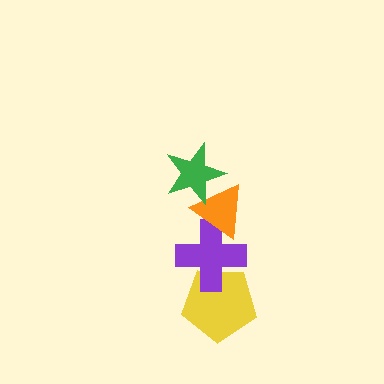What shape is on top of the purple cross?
The orange triangle is on top of the purple cross.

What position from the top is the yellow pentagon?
The yellow pentagon is 4th from the top.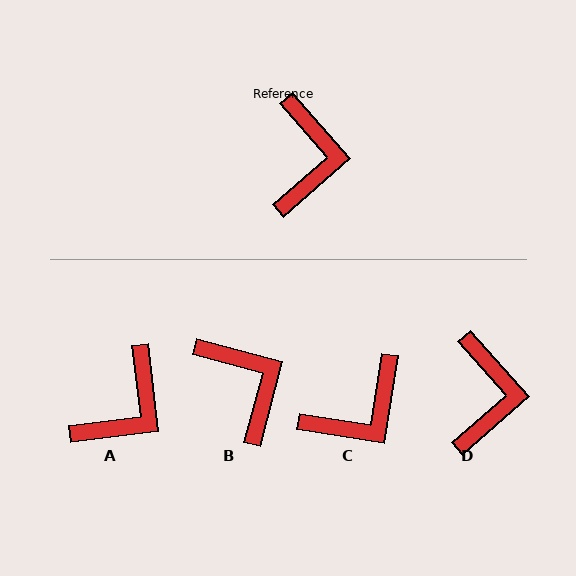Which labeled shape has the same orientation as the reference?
D.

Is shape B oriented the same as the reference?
No, it is off by about 34 degrees.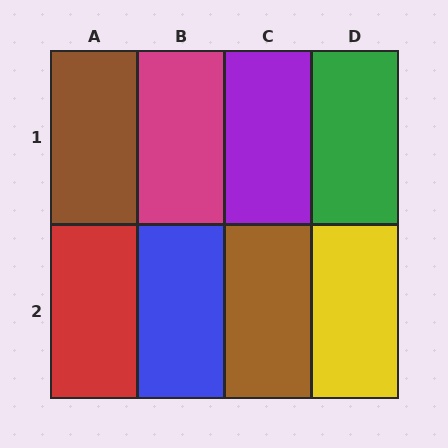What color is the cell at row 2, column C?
Brown.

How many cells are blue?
1 cell is blue.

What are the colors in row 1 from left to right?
Brown, magenta, purple, green.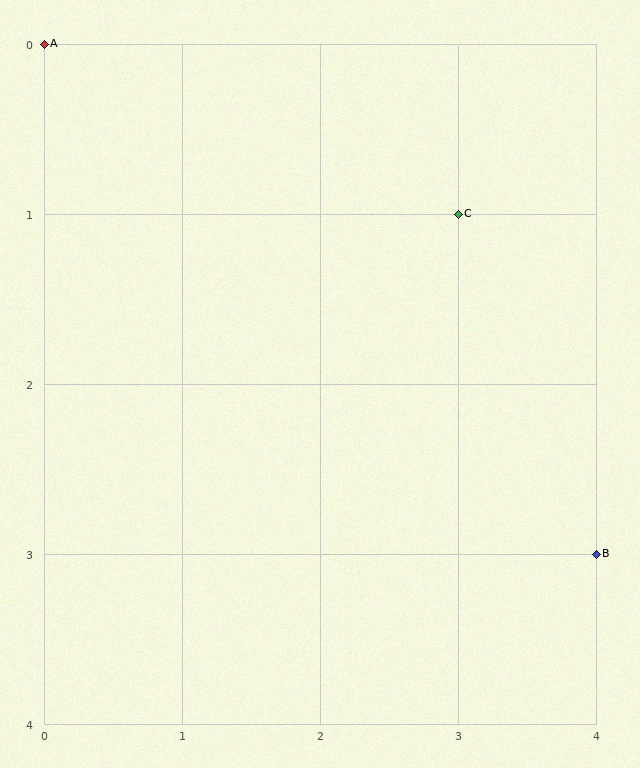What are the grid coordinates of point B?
Point B is at grid coordinates (4, 3).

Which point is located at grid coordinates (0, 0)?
Point A is at (0, 0).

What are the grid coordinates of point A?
Point A is at grid coordinates (0, 0).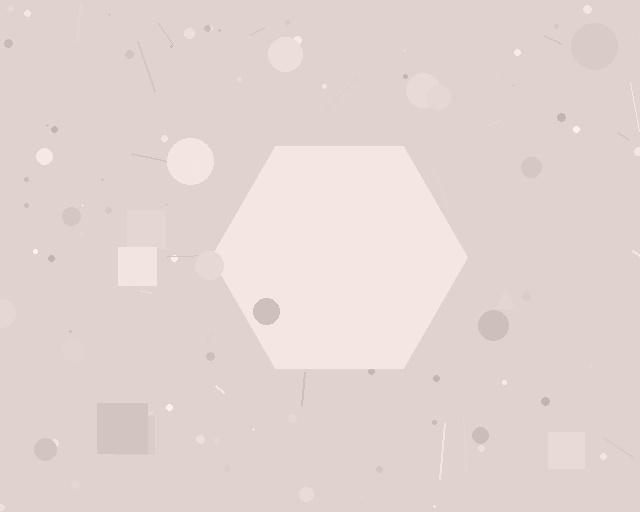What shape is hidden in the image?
A hexagon is hidden in the image.